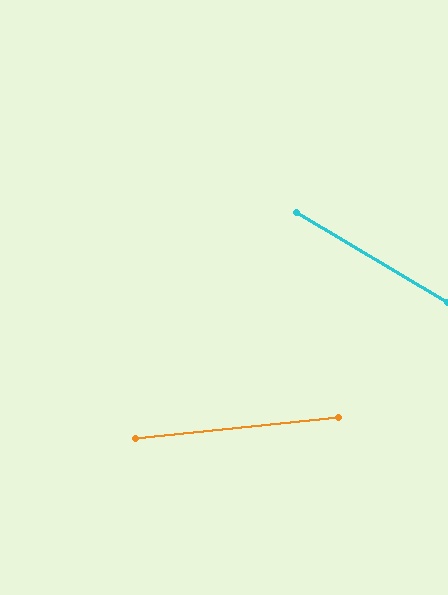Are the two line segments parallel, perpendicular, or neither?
Neither parallel nor perpendicular — they differ by about 36°.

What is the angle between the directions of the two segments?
Approximately 36 degrees.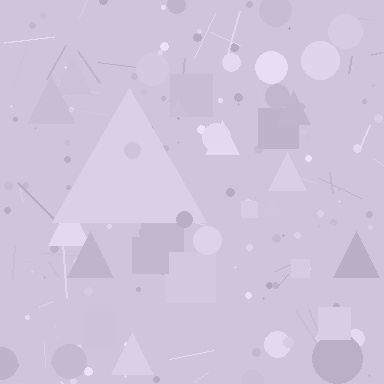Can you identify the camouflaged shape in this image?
The camouflaged shape is a triangle.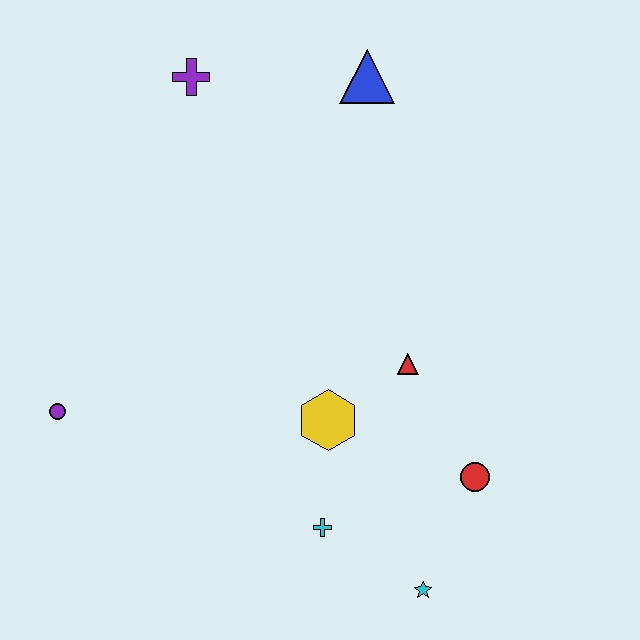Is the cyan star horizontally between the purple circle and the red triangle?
No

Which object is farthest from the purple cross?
The cyan star is farthest from the purple cross.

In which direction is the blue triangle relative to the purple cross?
The blue triangle is to the right of the purple cross.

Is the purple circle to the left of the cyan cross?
Yes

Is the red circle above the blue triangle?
No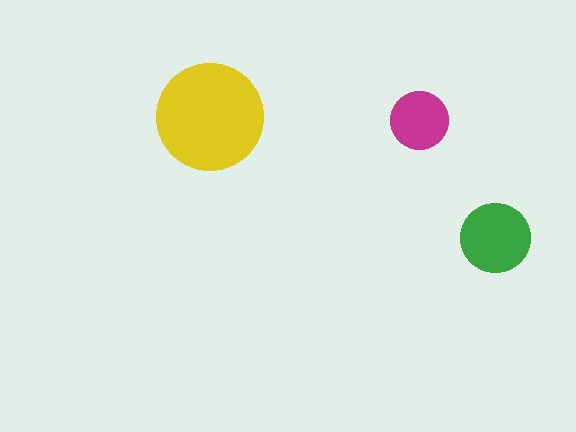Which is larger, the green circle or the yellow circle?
The yellow one.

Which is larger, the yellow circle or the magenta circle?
The yellow one.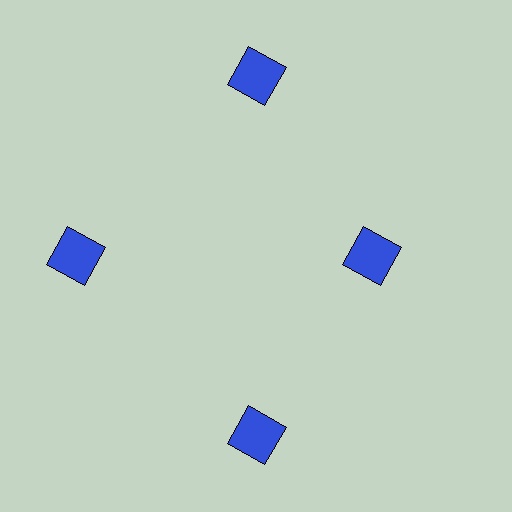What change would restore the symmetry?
The symmetry would be restored by moving it outward, back onto the ring so that all 4 squares sit at equal angles and equal distance from the center.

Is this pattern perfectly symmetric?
No. The 4 blue squares are arranged in a ring, but one element near the 3 o'clock position is pulled inward toward the center, breaking the 4-fold rotational symmetry.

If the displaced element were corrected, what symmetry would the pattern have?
It would have 4-fold rotational symmetry — the pattern would map onto itself every 90 degrees.